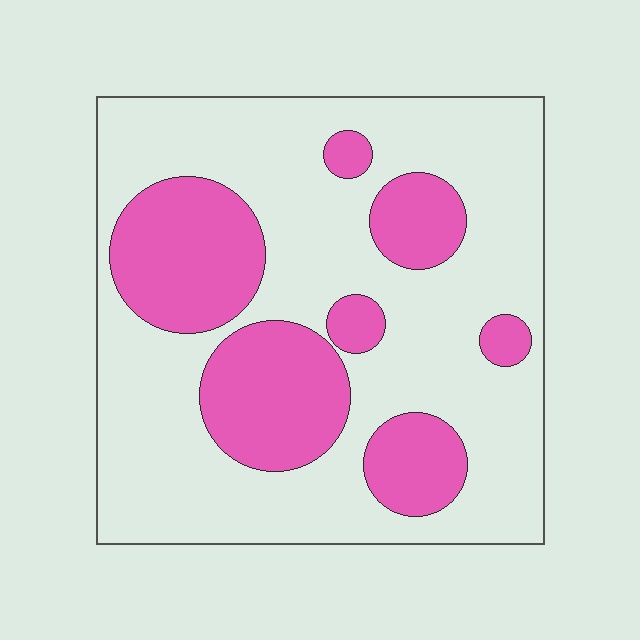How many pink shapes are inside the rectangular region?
7.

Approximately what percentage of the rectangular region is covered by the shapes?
Approximately 30%.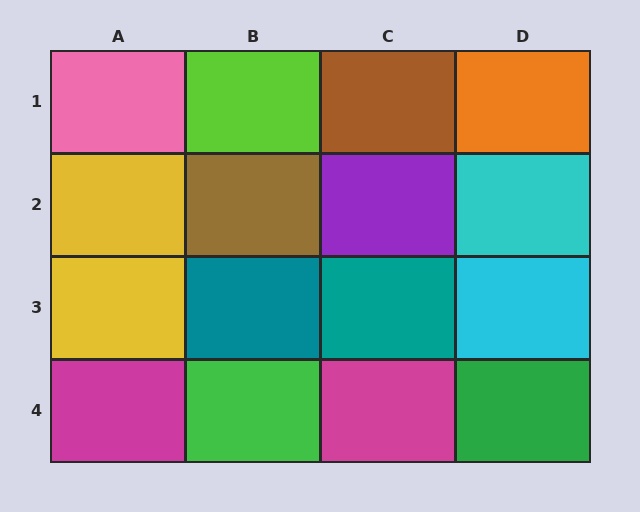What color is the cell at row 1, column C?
Brown.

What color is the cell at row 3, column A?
Yellow.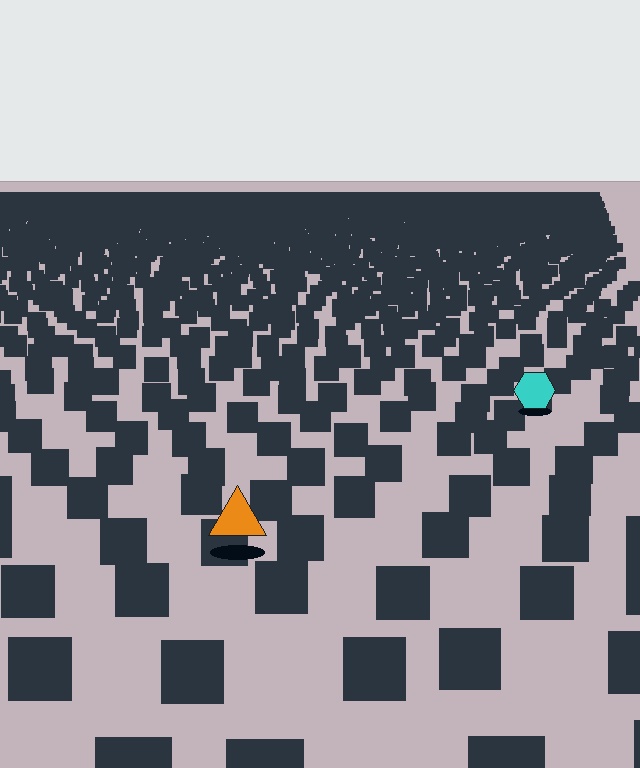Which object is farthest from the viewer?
The cyan hexagon is farthest from the viewer. It appears smaller and the ground texture around it is denser.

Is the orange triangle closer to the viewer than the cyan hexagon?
Yes. The orange triangle is closer — you can tell from the texture gradient: the ground texture is coarser near it.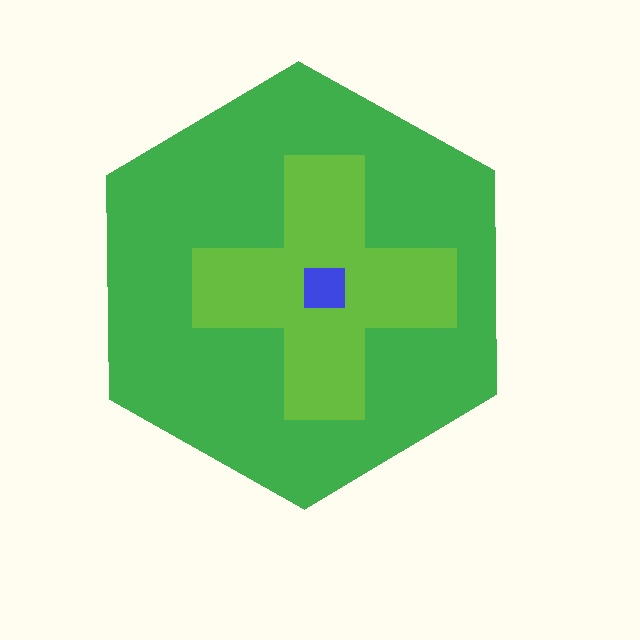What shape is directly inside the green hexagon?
The lime cross.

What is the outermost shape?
The green hexagon.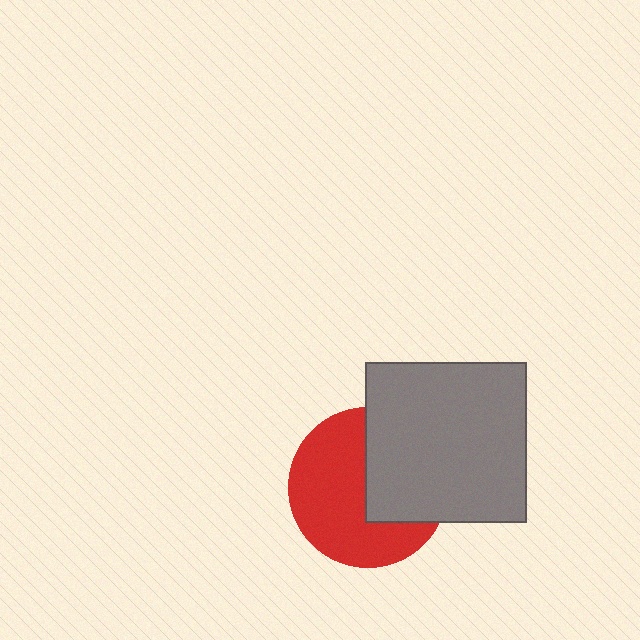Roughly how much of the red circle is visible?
About half of it is visible (roughly 60%).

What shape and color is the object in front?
The object in front is a gray square.